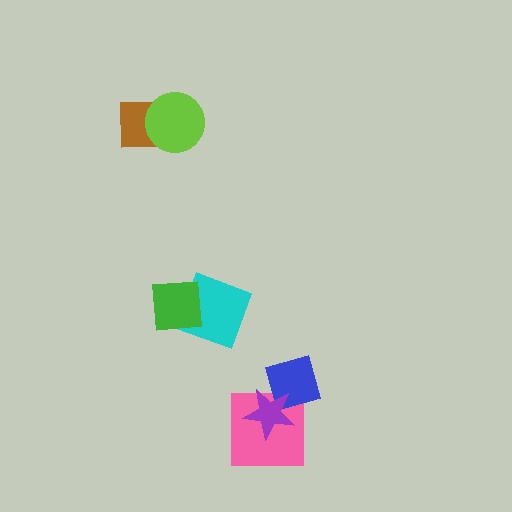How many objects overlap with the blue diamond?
2 objects overlap with the blue diamond.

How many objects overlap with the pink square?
2 objects overlap with the pink square.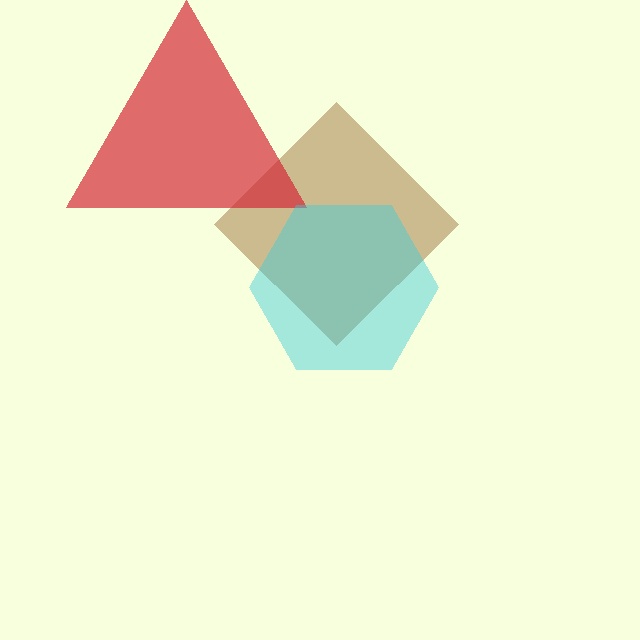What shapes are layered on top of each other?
The layered shapes are: a brown diamond, a red triangle, a cyan hexagon.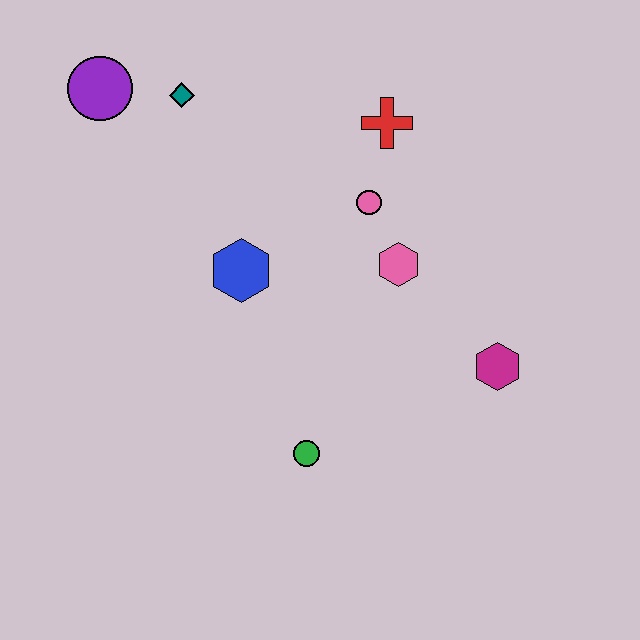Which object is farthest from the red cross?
The green circle is farthest from the red cross.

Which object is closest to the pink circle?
The pink hexagon is closest to the pink circle.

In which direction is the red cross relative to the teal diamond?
The red cross is to the right of the teal diamond.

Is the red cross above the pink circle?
Yes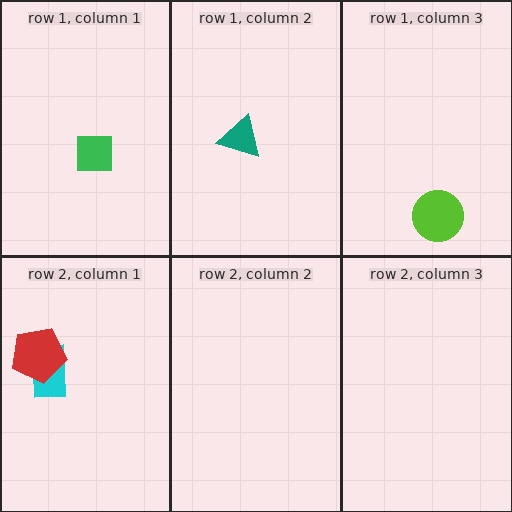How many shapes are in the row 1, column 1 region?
1.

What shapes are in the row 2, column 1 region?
The cyan rectangle, the red pentagon.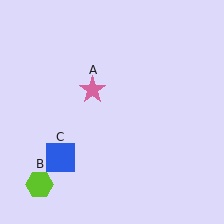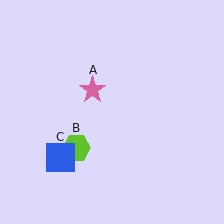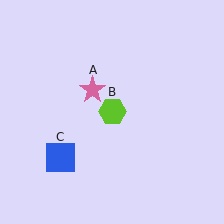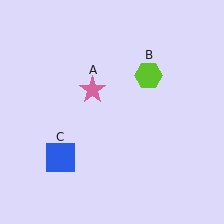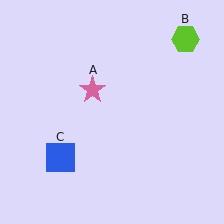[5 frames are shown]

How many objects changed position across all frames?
1 object changed position: lime hexagon (object B).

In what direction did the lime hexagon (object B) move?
The lime hexagon (object B) moved up and to the right.